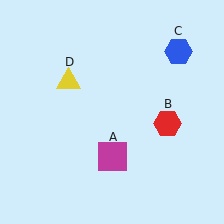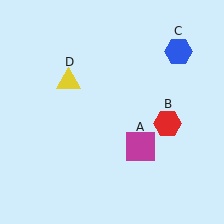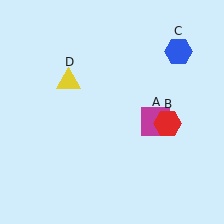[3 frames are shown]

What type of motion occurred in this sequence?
The magenta square (object A) rotated counterclockwise around the center of the scene.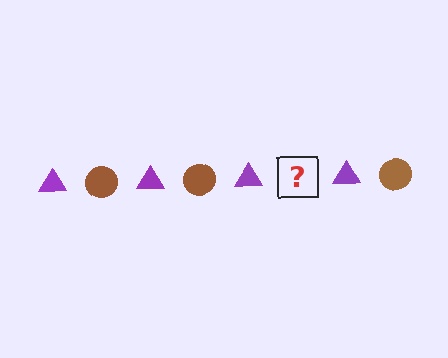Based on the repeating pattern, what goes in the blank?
The blank should be a brown circle.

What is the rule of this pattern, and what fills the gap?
The rule is that the pattern alternates between purple triangle and brown circle. The gap should be filled with a brown circle.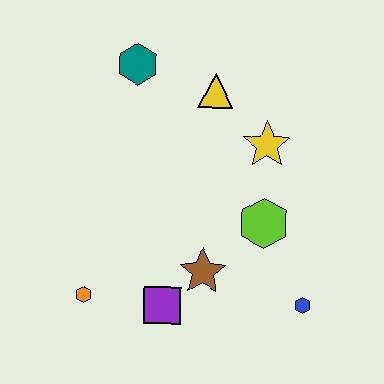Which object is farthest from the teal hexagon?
The blue hexagon is farthest from the teal hexagon.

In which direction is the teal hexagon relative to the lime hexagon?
The teal hexagon is above the lime hexagon.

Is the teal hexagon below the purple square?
No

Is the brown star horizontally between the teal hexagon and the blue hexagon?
Yes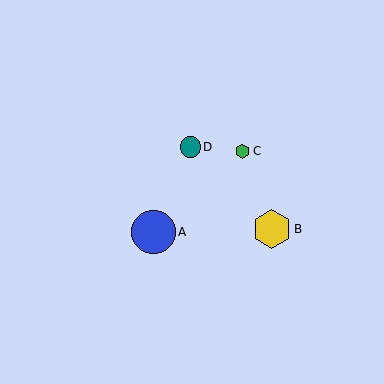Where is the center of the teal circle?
The center of the teal circle is at (190, 147).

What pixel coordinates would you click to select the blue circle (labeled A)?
Click at (153, 232) to select the blue circle A.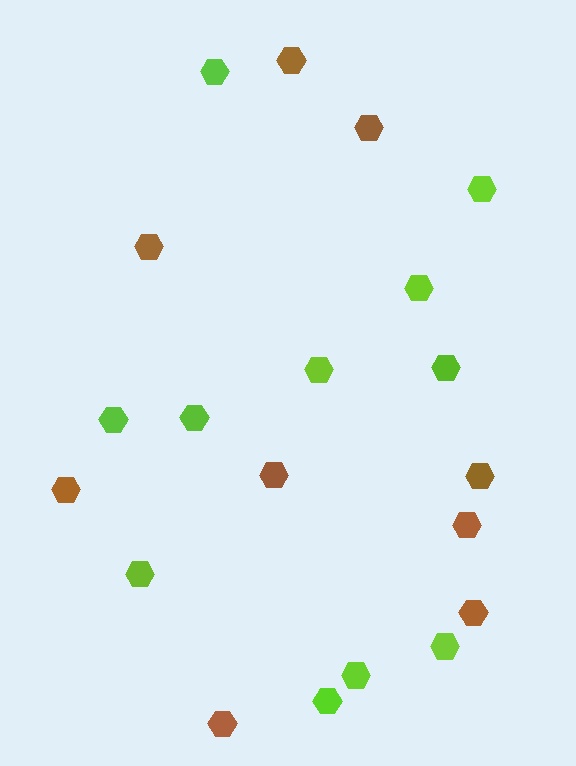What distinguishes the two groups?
There are 2 groups: one group of brown hexagons (9) and one group of lime hexagons (11).